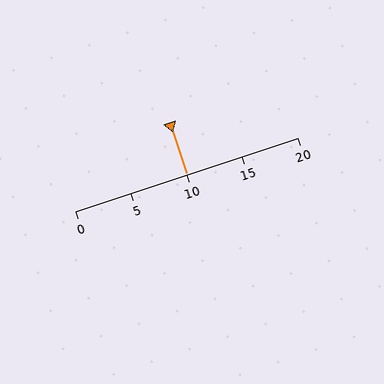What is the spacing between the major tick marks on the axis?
The major ticks are spaced 5 apart.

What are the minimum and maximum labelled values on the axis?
The axis runs from 0 to 20.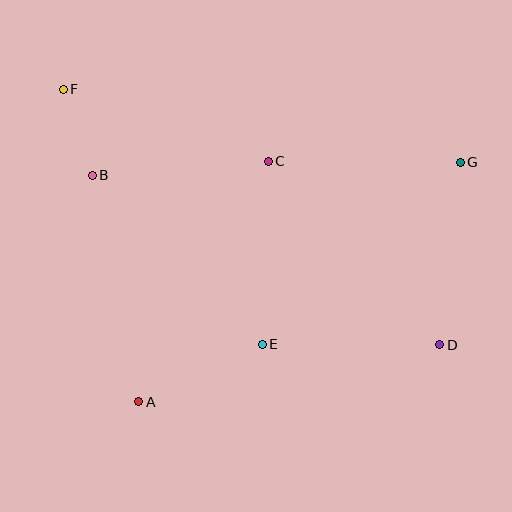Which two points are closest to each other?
Points B and F are closest to each other.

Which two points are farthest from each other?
Points D and F are farthest from each other.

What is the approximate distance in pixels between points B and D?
The distance between B and D is approximately 387 pixels.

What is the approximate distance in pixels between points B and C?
The distance between B and C is approximately 177 pixels.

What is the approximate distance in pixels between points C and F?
The distance between C and F is approximately 217 pixels.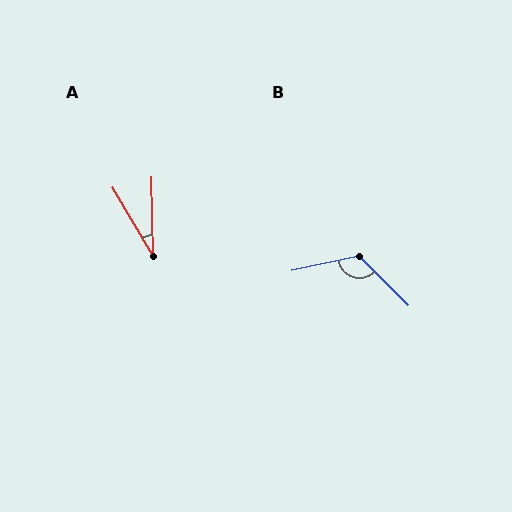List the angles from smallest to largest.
A (29°), B (124°).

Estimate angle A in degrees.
Approximately 29 degrees.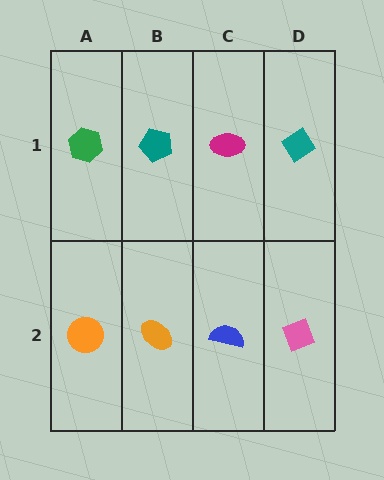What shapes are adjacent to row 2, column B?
A teal pentagon (row 1, column B), an orange circle (row 2, column A), a blue semicircle (row 2, column C).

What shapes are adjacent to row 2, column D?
A teal diamond (row 1, column D), a blue semicircle (row 2, column C).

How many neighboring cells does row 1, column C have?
3.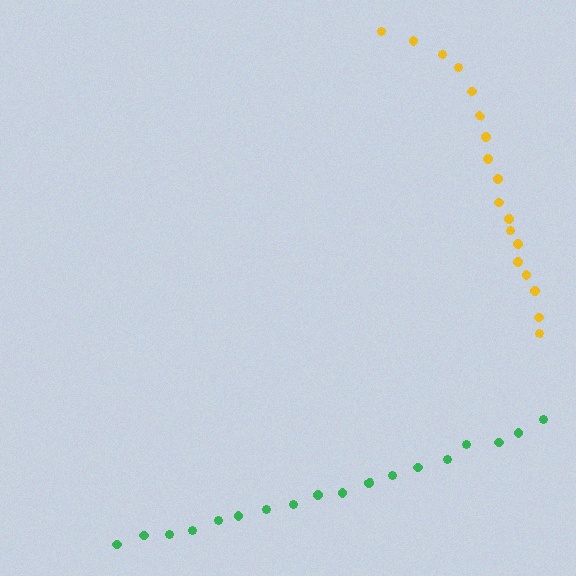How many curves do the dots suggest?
There are 2 distinct paths.